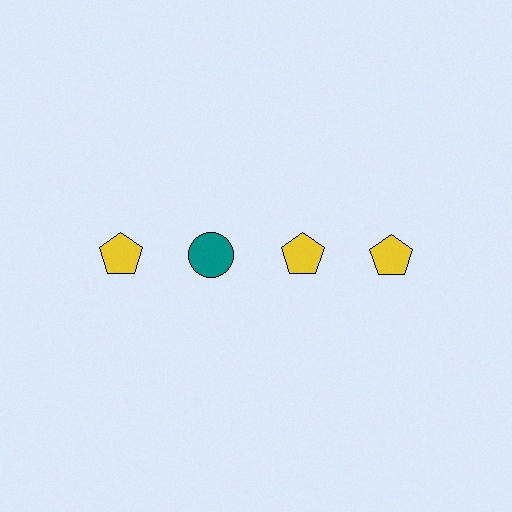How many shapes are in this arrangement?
There are 4 shapes arranged in a grid pattern.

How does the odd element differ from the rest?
It differs in both color (teal instead of yellow) and shape (circle instead of pentagon).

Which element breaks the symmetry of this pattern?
The teal circle in the top row, second from left column breaks the symmetry. All other shapes are yellow pentagons.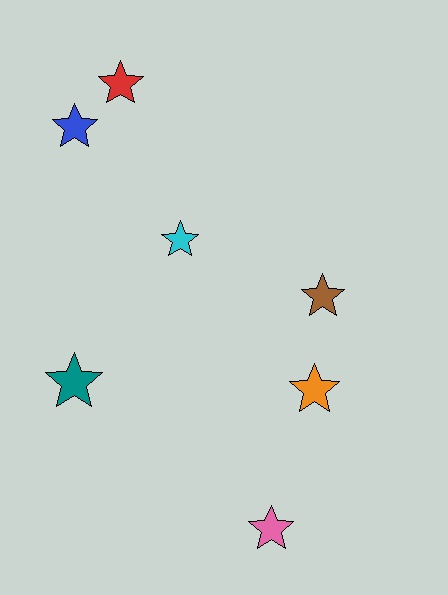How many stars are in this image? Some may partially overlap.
There are 7 stars.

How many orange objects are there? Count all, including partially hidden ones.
There is 1 orange object.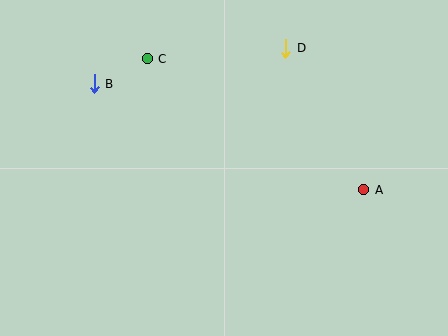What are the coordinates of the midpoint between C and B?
The midpoint between C and B is at (121, 71).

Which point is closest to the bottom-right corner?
Point A is closest to the bottom-right corner.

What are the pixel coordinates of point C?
Point C is at (147, 59).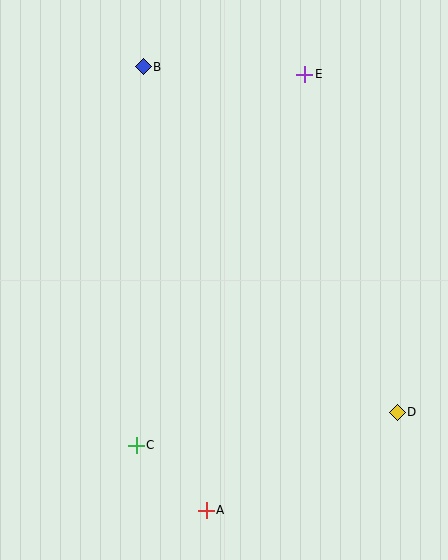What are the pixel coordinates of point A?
Point A is at (206, 510).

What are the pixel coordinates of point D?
Point D is at (397, 412).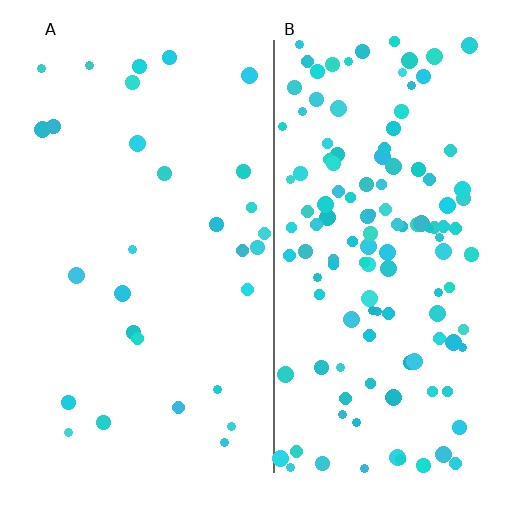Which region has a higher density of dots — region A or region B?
B (the right).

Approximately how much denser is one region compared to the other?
Approximately 4.4× — region B over region A.